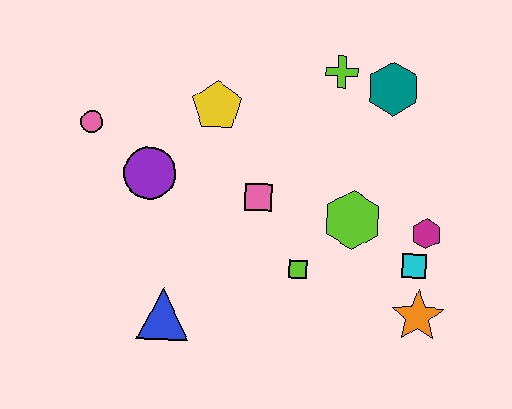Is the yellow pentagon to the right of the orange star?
No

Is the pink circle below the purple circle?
No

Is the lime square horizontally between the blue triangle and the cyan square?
Yes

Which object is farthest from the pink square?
The orange star is farthest from the pink square.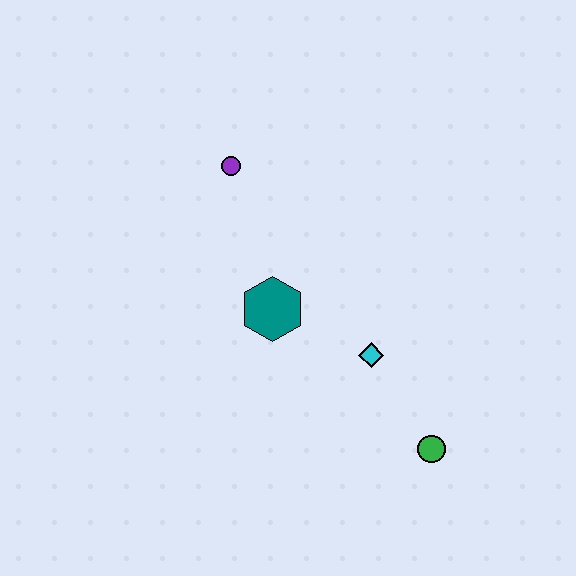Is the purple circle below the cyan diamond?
No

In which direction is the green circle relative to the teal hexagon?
The green circle is to the right of the teal hexagon.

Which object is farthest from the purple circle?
The green circle is farthest from the purple circle.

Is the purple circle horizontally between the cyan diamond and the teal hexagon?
No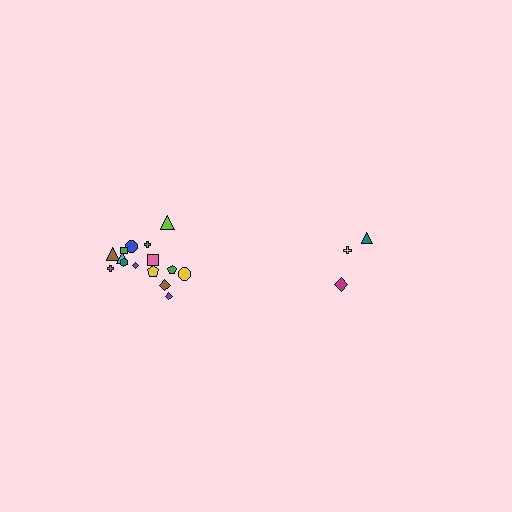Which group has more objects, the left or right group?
The left group.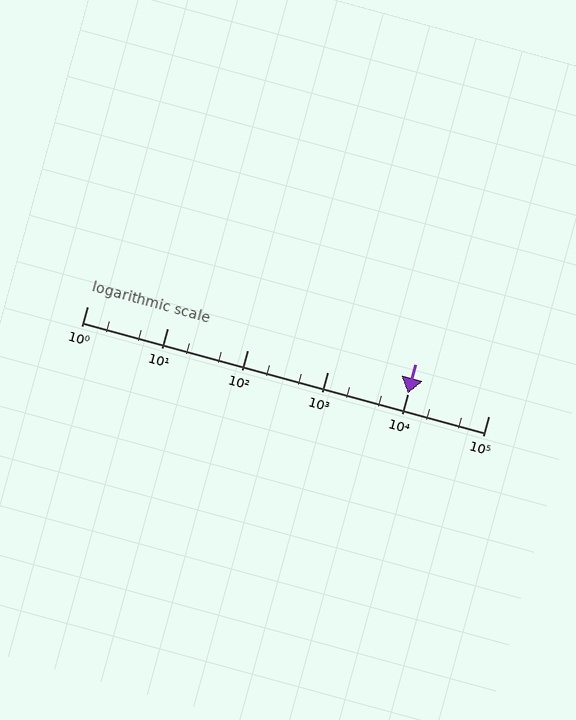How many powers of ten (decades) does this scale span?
The scale spans 5 decades, from 1 to 100000.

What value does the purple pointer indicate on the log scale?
The pointer indicates approximately 9800.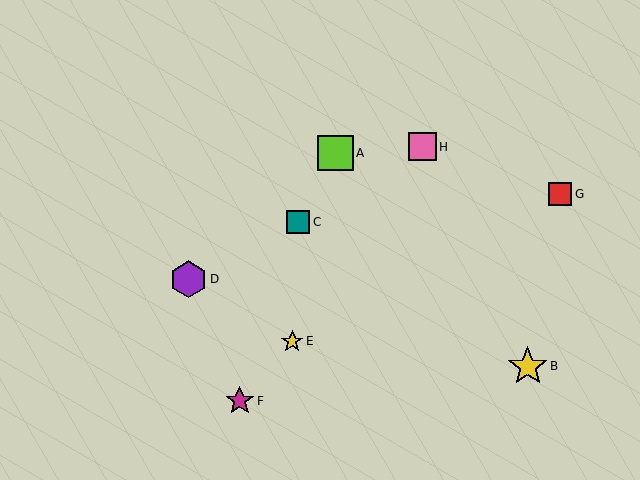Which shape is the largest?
The yellow star (labeled B) is the largest.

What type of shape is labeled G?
Shape G is a red square.